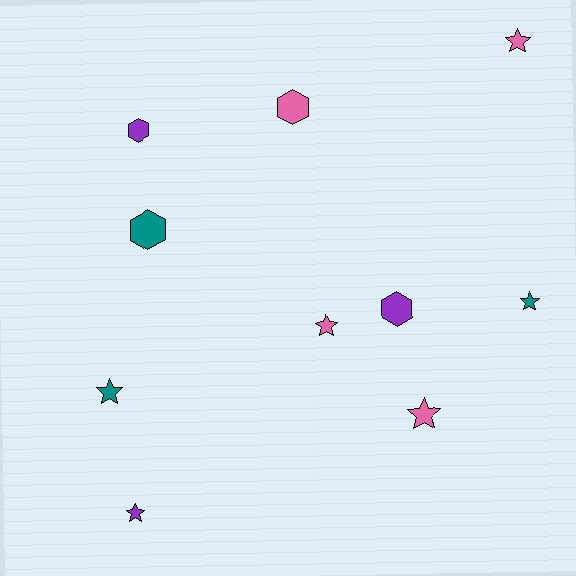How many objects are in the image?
There are 10 objects.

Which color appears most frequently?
Pink, with 4 objects.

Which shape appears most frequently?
Star, with 6 objects.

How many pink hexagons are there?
There is 1 pink hexagon.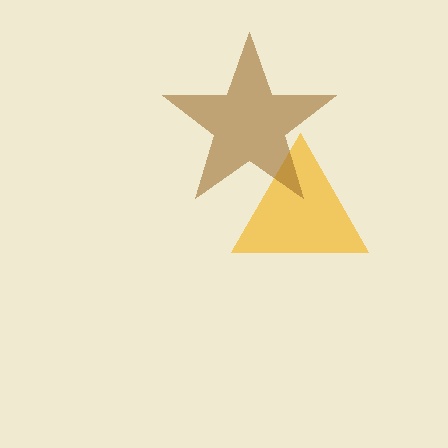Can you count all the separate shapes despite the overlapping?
Yes, there are 2 separate shapes.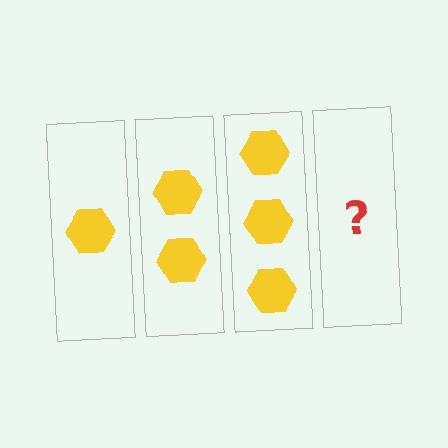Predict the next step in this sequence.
The next step is 4 hexagons.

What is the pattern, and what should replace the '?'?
The pattern is that each step adds one more hexagon. The '?' should be 4 hexagons.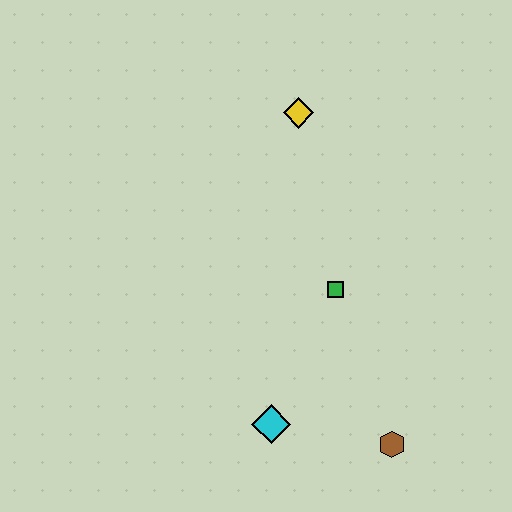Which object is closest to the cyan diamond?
The brown hexagon is closest to the cyan diamond.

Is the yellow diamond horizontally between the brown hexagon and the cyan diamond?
Yes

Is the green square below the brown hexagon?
No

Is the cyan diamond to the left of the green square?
Yes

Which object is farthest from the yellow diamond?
The brown hexagon is farthest from the yellow diamond.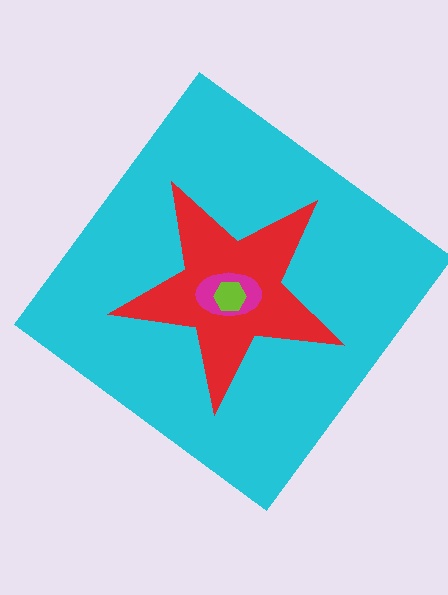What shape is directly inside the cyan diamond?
The red star.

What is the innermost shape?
The lime hexagon.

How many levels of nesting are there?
4.